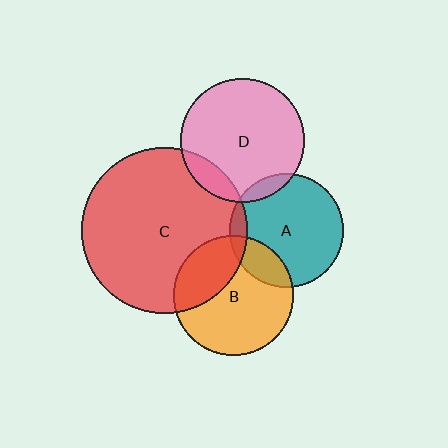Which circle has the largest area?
Circle C (red).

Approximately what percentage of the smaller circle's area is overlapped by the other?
Approximately 30%.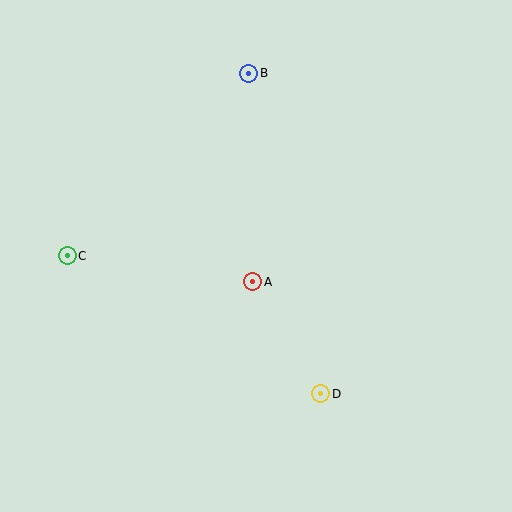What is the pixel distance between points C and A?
The distance between C and A is 187 pixels.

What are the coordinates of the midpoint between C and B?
The midpoint between C and B is at (158, 164).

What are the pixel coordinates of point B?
Point B is at (249, 73).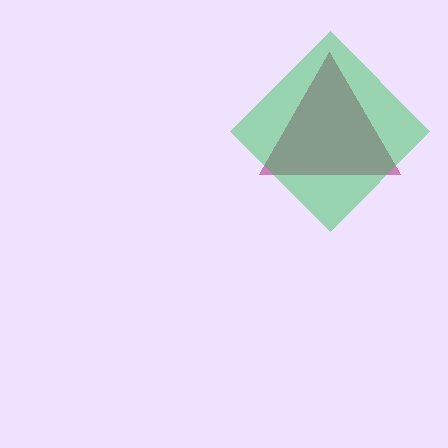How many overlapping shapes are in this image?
There are 2 overlapping shapes in the image.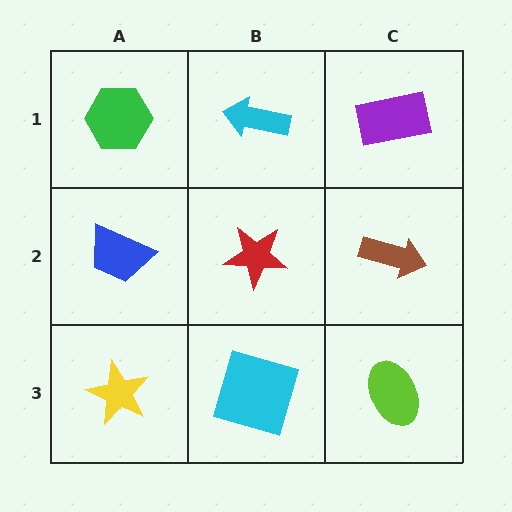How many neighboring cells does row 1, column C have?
2.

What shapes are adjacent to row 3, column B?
A red star (row 2, column B), a yellow star (row 3, column A), a lime ellipse (row 3, column C).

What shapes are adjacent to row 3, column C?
A brown arrow (row 2, column C), a cyan square (row 3, column B).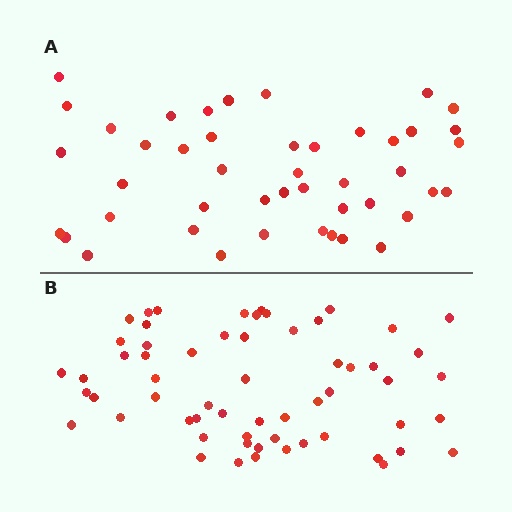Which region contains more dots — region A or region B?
Region B (the bottom region) has more dots.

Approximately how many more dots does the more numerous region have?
Region B has approximately 15 more dots than region A.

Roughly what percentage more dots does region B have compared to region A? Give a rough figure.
About 35% more.